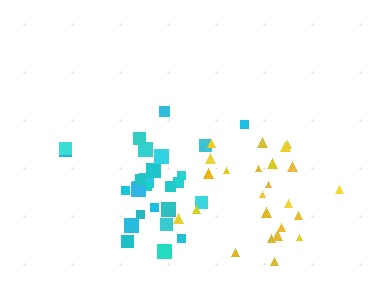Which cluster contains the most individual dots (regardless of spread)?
Cyan (28).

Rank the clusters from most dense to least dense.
cyan, yellow.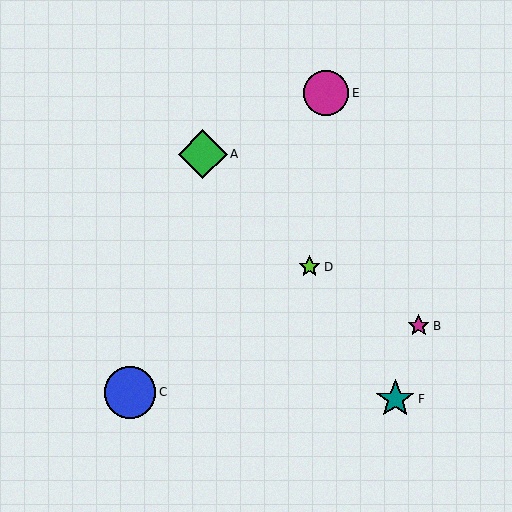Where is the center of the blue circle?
The center of the blue circle is at (130, 392).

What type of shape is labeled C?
Shape C is a blue circle.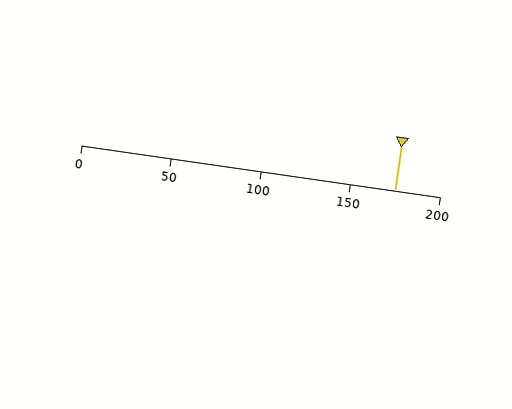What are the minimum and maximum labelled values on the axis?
The axis runs from 0 to 200.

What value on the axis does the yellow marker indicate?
The marker indicates approximately 175.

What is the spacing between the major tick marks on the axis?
The major ticks are spaced 50 apart.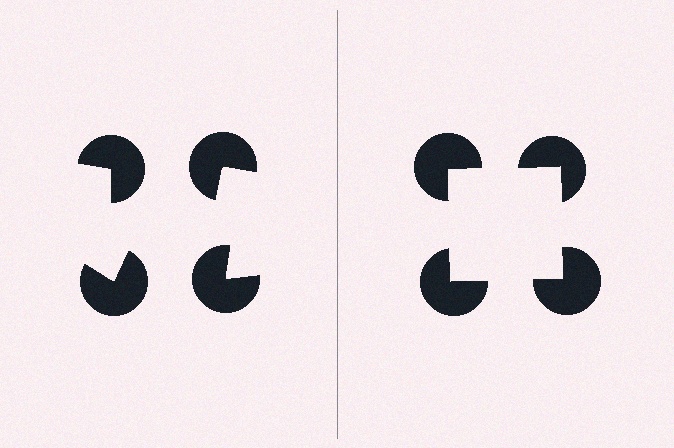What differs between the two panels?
The pac-man discs are positioned identically on both sides; only the wedge orientations differ. On the right they align to a square; on the left they are misaligned.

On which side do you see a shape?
An illusory square appears on the right side. On the left side the wedge cuts are rotated, so no coherent shape forms.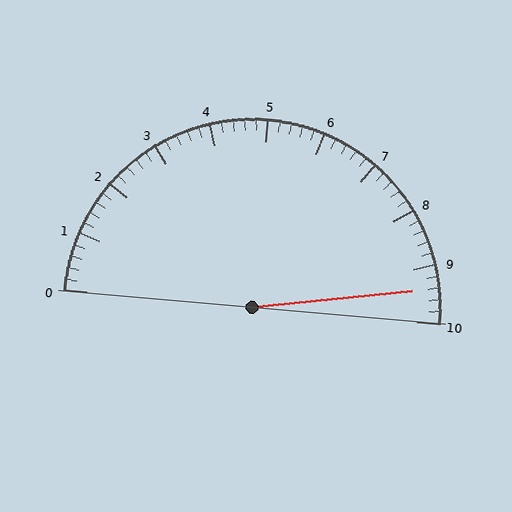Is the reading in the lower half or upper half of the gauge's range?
The reading is in the upper half of the range (0 to 10).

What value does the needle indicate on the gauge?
The needle indicates approximately 9.4.